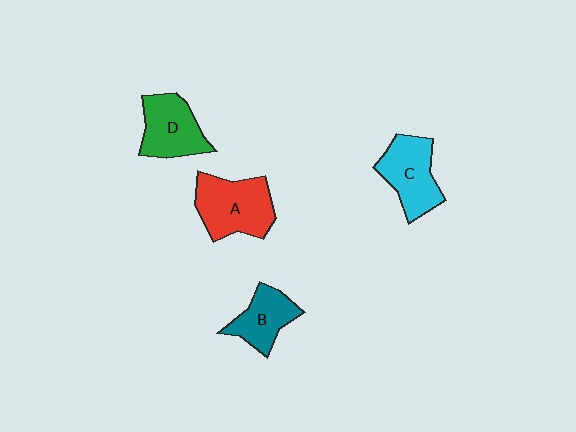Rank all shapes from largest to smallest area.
From largest to smallest: A (red), C (cyan), D (green), B (teal).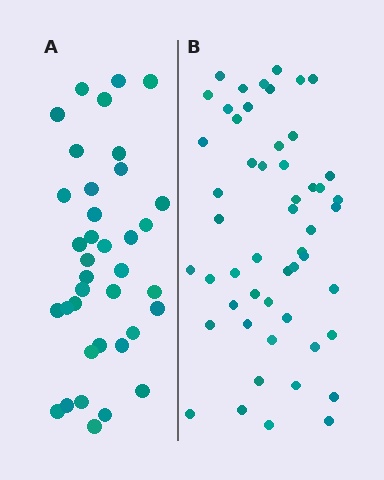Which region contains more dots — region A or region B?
Region B (the right region) has more dots.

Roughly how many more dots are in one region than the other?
Region B has approximately 15 more dots than region A.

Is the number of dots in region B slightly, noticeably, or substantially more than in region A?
Region B has noticeably more, but not dramatically so. The ratio is roughly 1.4 to 1.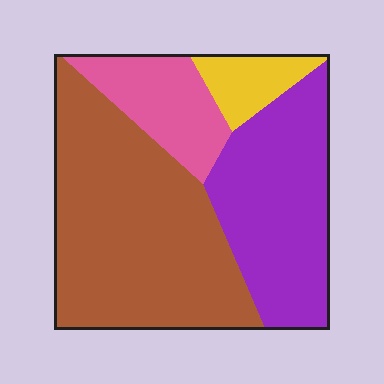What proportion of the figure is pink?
Pink covers roughly 15% of the figure.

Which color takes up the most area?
Brown, at roughly 50%.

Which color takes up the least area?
Yellow, at roughly 5%.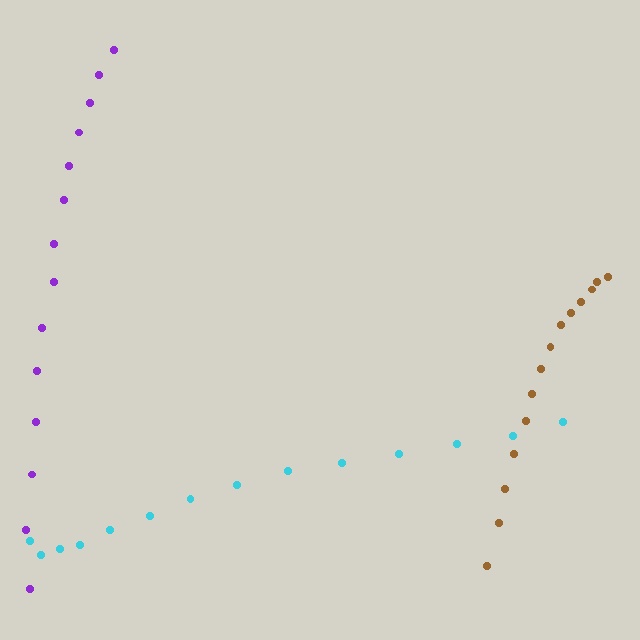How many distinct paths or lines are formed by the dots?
There are 3 distinct paths.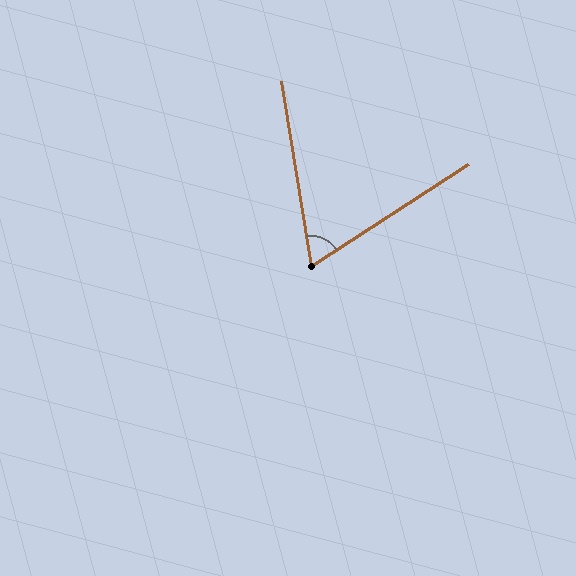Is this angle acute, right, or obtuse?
It is acute.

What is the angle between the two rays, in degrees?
Approximately 66 degrees.